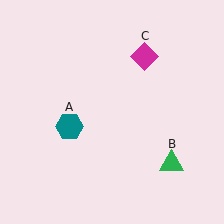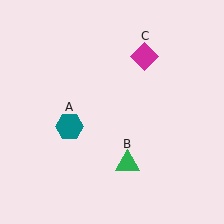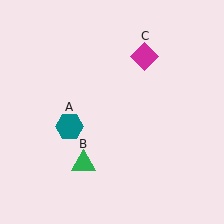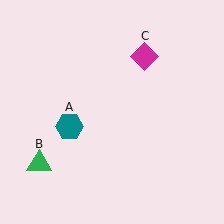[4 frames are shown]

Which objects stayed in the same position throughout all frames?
Teal hexagon (object A) and magenta diamond (object C) remained stationary.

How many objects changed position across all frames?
1 object changed position: green triangle (object B).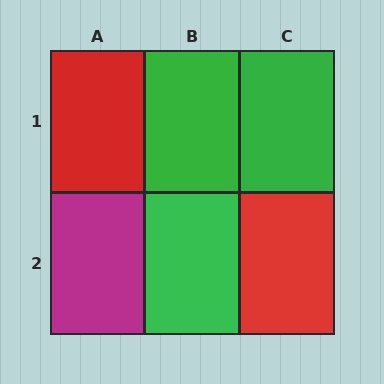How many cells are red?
2 cells are red.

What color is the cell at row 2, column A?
Magenta.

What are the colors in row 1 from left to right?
Red, green, green.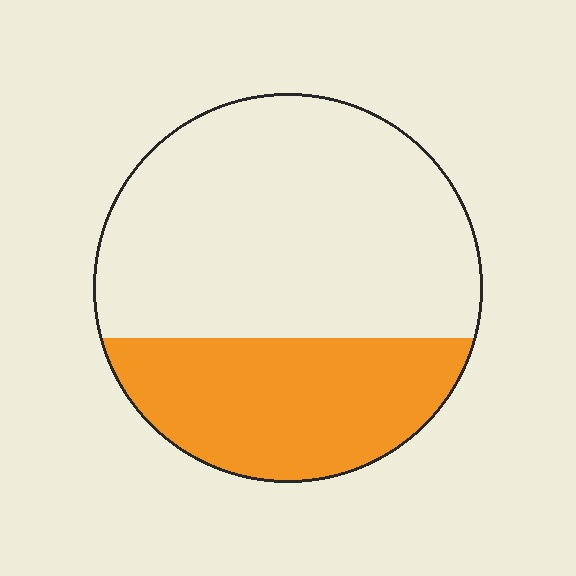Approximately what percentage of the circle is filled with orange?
Approximately 35%.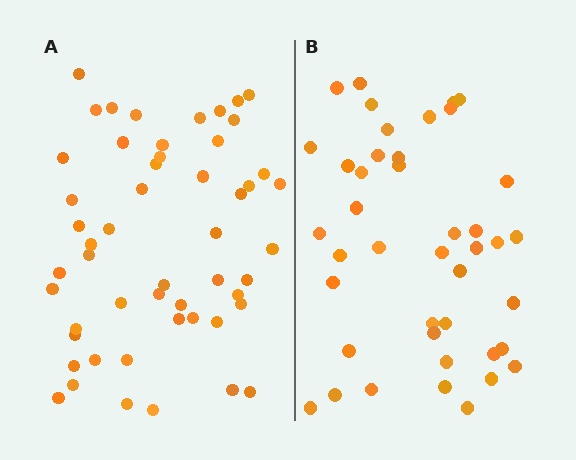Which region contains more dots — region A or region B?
Region A (the left region) has more dots.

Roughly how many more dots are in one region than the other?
Region A has roughly 10 or so more dots than region B.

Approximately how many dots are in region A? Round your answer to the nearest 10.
About 50 dots. (The exact count is 52, which rounds to 50.)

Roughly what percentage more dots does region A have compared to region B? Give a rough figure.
About 25% more.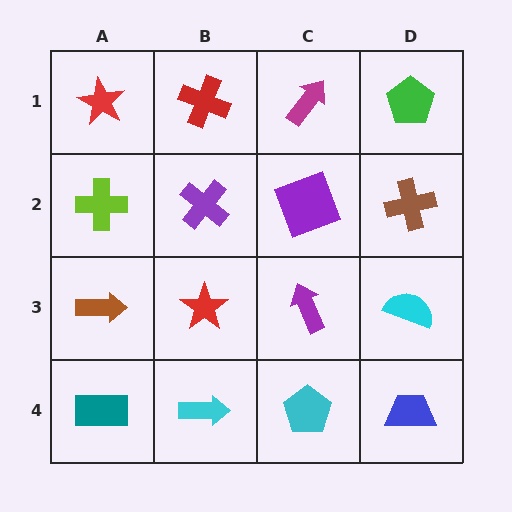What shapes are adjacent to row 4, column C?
A purple arrow (row 3, column C), a cyan arrow (row 4, column B), a blue trapezoid (row 4, column D).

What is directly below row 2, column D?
A cyan semicircle.